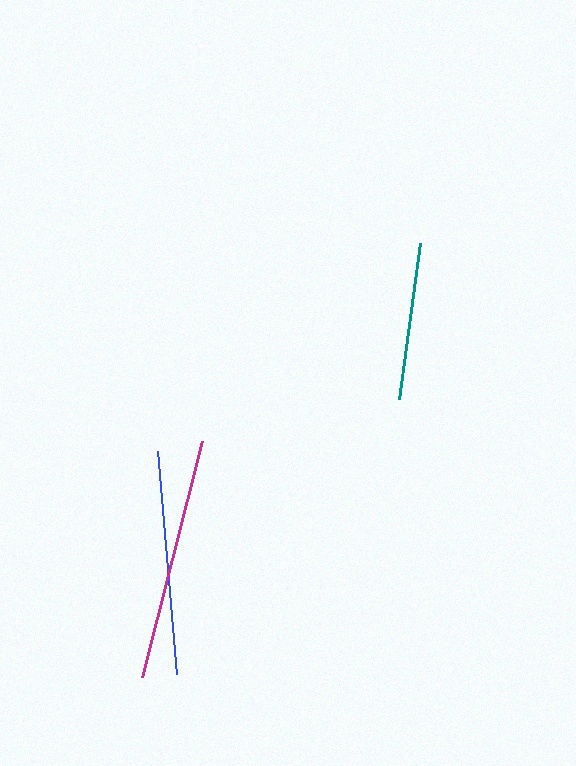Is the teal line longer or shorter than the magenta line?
The magenta line is longer than the teal line.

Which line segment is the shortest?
The teal line is the shortest at approximately 157 pixels.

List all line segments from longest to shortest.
From longest to shortest: magenta, blue, teal.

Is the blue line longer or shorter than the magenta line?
The magenta line is longer than the blue line.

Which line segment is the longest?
The magenta line is the longest at approximately 244 pixels.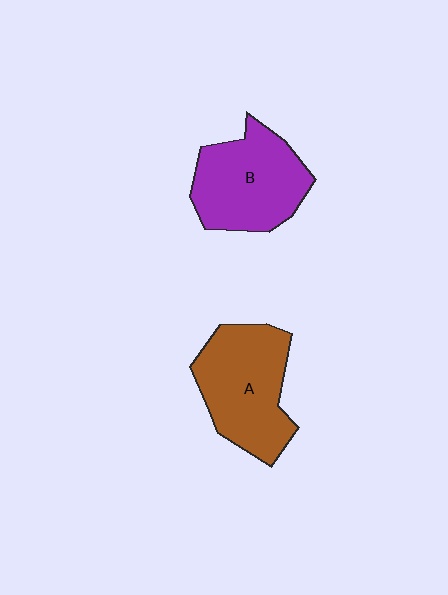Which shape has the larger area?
Shape A (brown).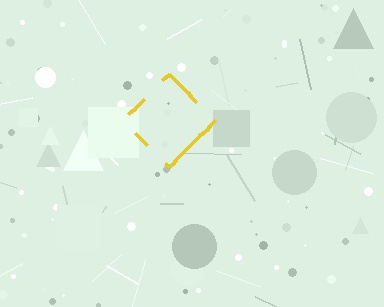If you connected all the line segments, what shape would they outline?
They would outline a diamond.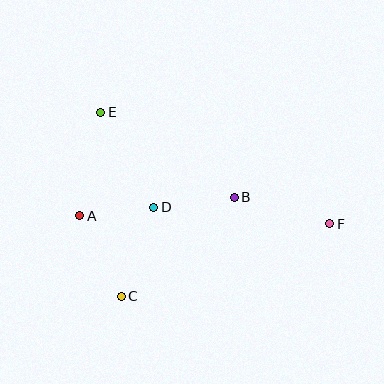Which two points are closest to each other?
Points A and D are closest to each other.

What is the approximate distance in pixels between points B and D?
The distance between B and D is approximately 81 pixels.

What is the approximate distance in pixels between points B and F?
The distance between B and F is approximately 99 pixels.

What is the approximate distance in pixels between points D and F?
The distance between D and F is approximately 177 pixels.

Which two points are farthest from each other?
Points E and F are farthest from each other.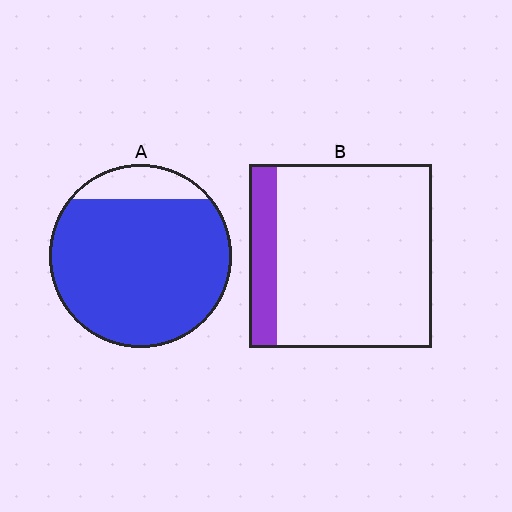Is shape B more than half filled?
No.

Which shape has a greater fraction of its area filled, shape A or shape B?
Shape A.